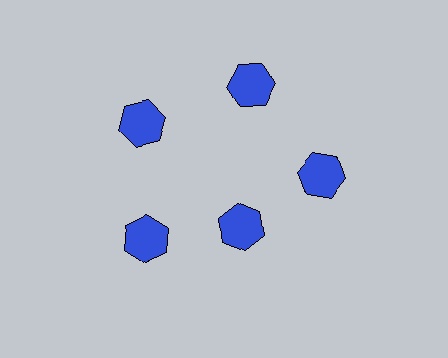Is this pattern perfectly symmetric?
No. The 5 blue hexagons are arranged in a ring, but one element near the 5 o'clock position is pulled inward toward the center, breaking the 5-fold rotational symmetry.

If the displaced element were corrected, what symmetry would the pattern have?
It would have 5-fold rotational symmetry — the pattern would map onto itself every 72 degrees.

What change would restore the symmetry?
The symmetry would be restored by moving it outward, back onto the ring so that all 5 hexagons sit at equal angles and equal distance from the center.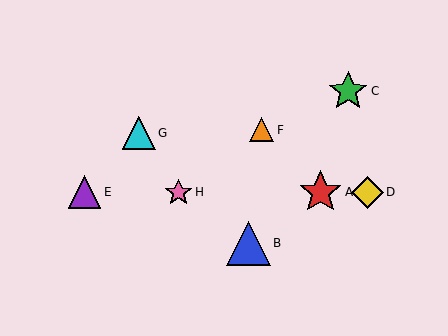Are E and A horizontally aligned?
Yes, both are at y≈192.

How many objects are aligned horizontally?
4 objects (A, D, E, H) are aligned horizontally.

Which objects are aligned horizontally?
Objects A, D, E, H are aligned horizontally.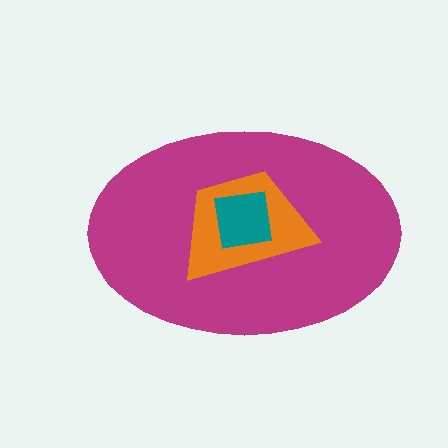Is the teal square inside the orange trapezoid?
Yes.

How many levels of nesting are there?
3.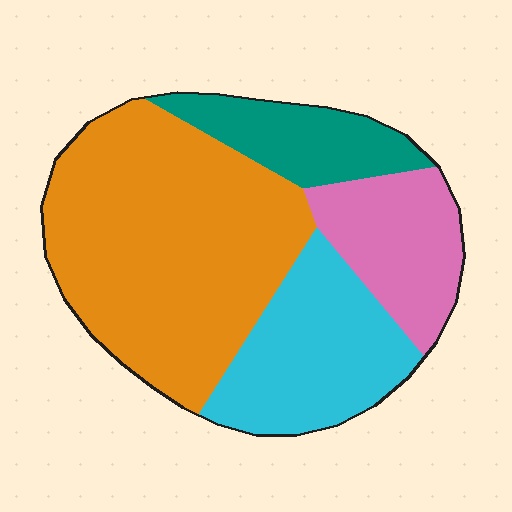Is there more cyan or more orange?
Orange.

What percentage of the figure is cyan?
Cyan takes up about one fifth (1/5) of the figure.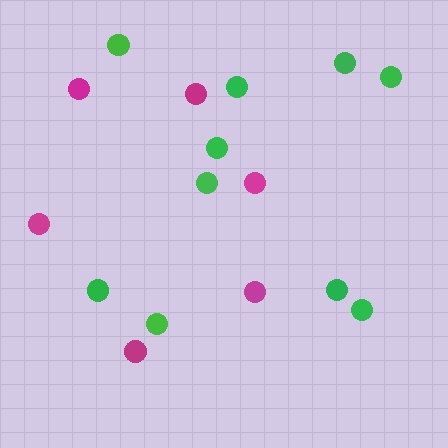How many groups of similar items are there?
There are 2 groups: one group of green circles (10) and one group of magenta circles (6).